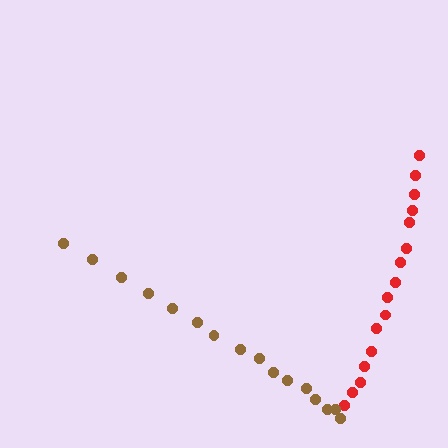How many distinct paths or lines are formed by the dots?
There are 2 distinct paths.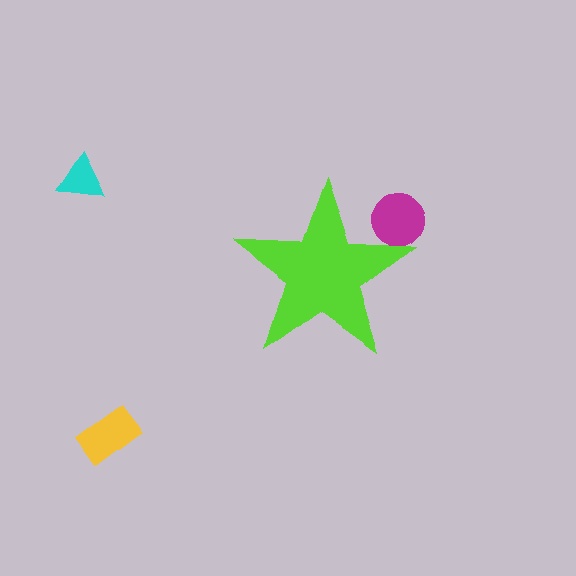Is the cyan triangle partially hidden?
No, the cyan triangle is fully visible.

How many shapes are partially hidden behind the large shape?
1 shape is partially hidden.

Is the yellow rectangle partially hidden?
No, the yellow rectangle is fully visible.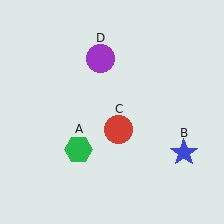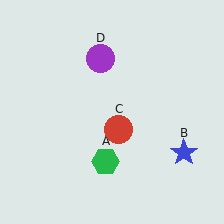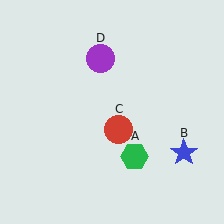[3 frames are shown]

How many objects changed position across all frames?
1 object changed position: green hexagon (object A).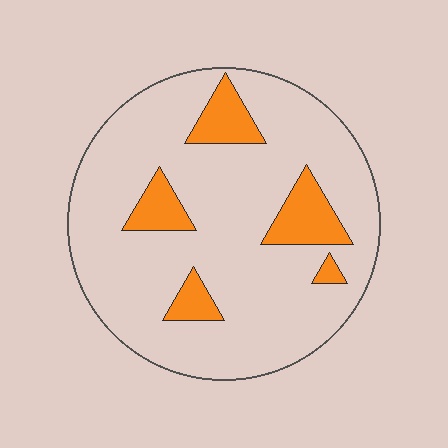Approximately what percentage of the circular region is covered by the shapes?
Approximately 15%.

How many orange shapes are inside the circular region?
5.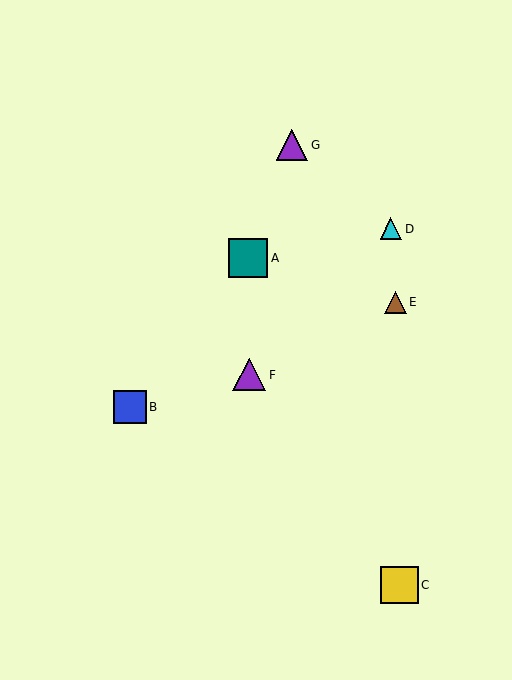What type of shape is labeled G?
Shape G is a purple triangle.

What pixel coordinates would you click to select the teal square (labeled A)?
Click at (248, 258) to select the teal square A.